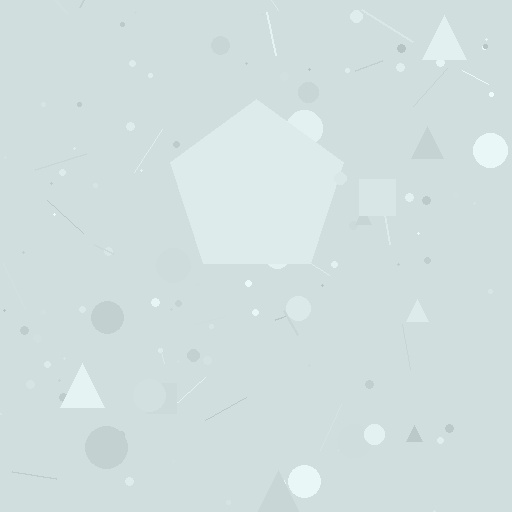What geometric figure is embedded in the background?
A pentagon is embedded in the background.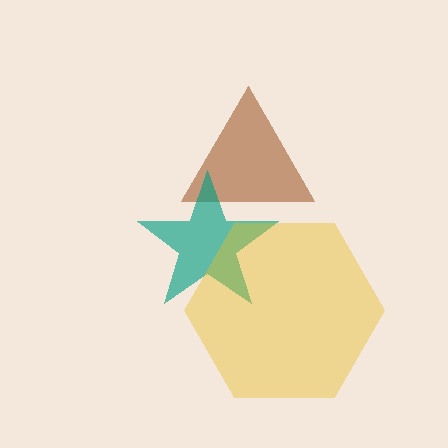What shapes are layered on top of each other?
The layered shapes are: a brown triangle, a teal star, a yellow hexagon.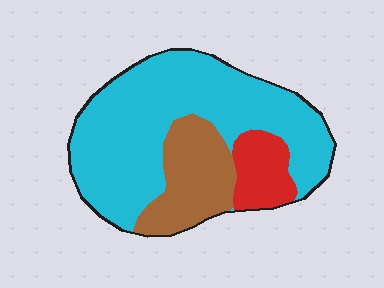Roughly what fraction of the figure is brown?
Brown covers around 20% of the figure.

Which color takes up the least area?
Red, at roughly 10%.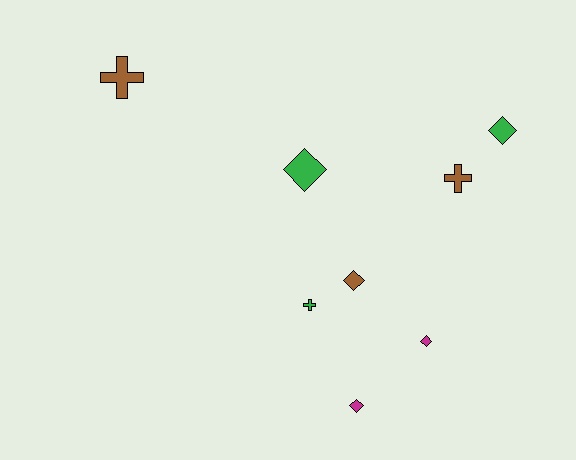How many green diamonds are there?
There are 2 green diamonds.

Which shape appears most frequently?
Diamond, with 5 objects.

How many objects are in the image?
There are 8 objects.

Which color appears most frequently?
Brown, with 3 objects.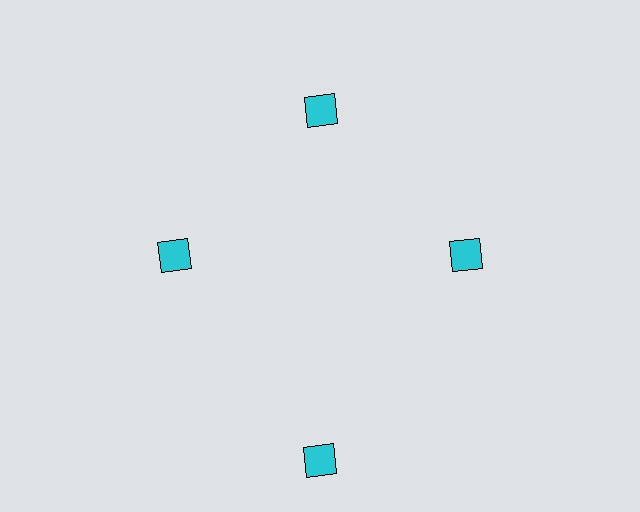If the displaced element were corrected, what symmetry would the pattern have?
It would have 4-fold rotational symmetry — the pattern would map onto itself every 90 degrees.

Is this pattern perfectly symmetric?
No. The 4 cyan diamonds are arranged in a ring, but one element near the 6 o'clock position is pushed outward from the center, breaking the 4-fold rotational symmetry.